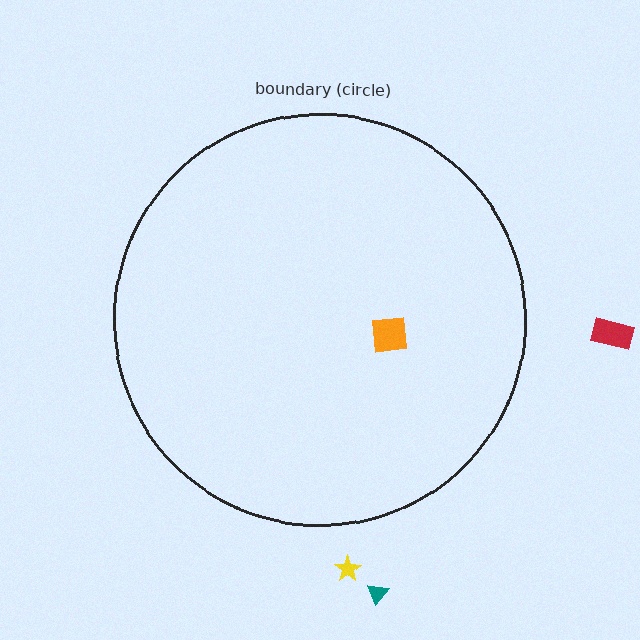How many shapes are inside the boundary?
1 inside, 3 outside.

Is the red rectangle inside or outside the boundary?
Outside.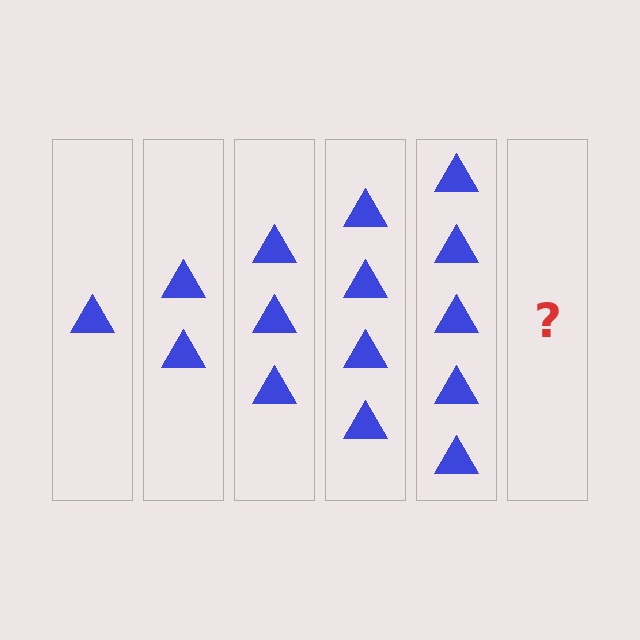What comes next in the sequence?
The next element should be 6 triangles.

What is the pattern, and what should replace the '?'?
The pattern is that each step adds one more triangle. The '?' should be 6 triangles.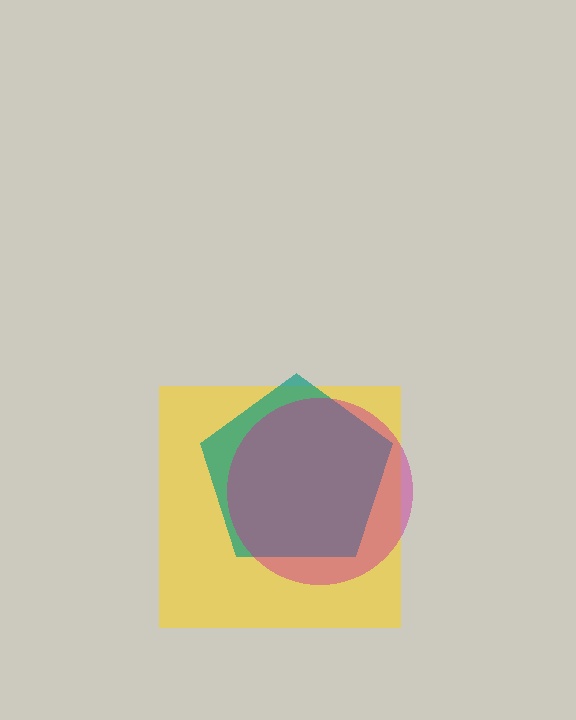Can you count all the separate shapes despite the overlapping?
Yes, there are 3 separate shapes.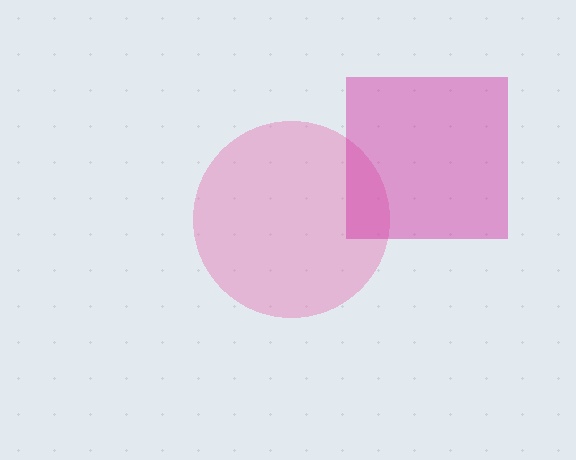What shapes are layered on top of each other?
The layered shapes are: a pink circle, a magenta square.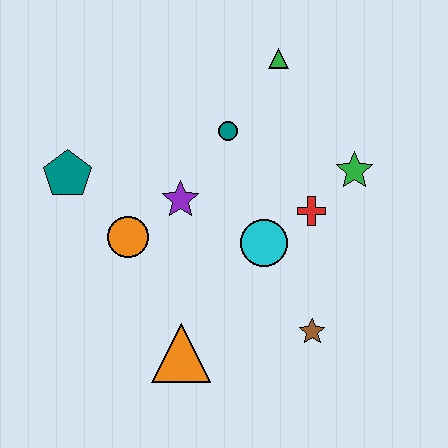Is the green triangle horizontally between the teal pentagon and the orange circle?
No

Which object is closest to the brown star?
The cyan circle is closest to the brown star.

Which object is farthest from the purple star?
The brown star is farthest from the purple star.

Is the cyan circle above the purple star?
No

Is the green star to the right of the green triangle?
Yes